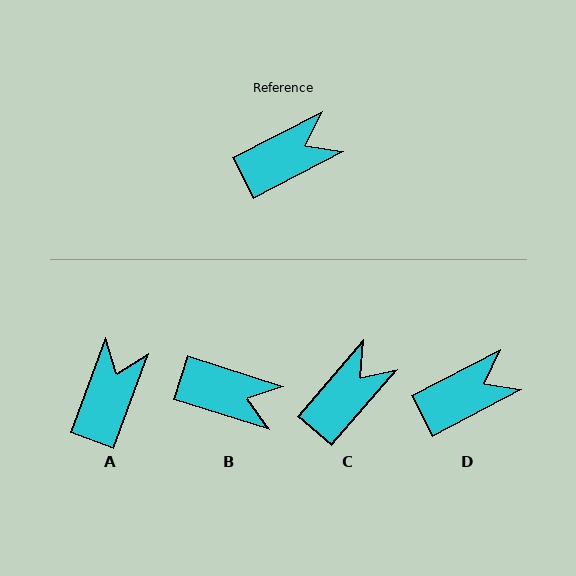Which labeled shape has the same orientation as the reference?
D.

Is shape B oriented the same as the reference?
No, it is off by about 45 degrees.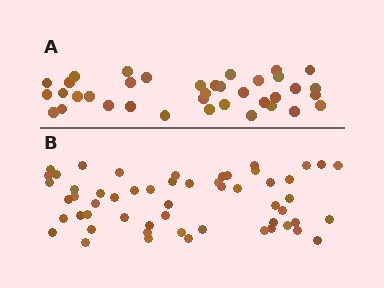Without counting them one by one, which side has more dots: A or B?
Region B (the bottom region) has more dots.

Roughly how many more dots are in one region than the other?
Region B has approximately 20 more dots than region A.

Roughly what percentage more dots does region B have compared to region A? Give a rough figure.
About 50% more.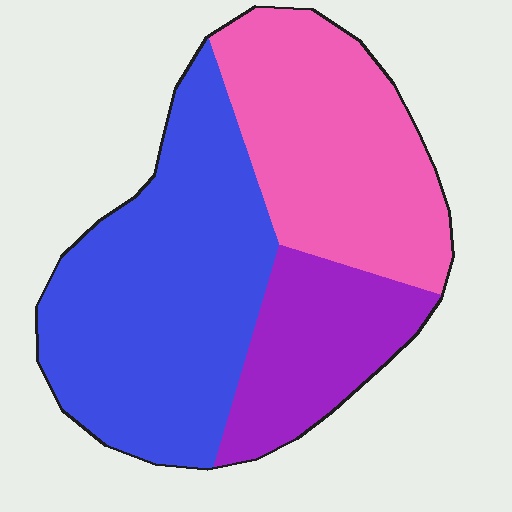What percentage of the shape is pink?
Pink takes up about one third (1/3) of the shape.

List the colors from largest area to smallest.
From largest to smallest: blue, pink, purple.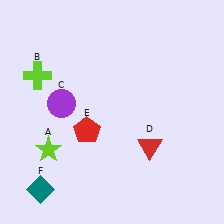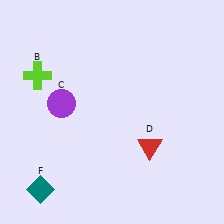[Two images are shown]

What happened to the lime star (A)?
The lime star (A) was removed in Image 2. It was in the bottom-left area of Image 1.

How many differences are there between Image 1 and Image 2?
There are 2 differences between the two images.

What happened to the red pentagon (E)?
The red pentagon (E) was removed in Image 2. It was in the bottom-left area of Image 1.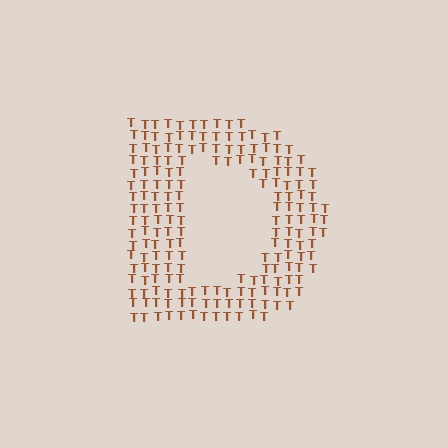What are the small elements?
The small elements are letter T's.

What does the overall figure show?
The overall figure shows the letter D.